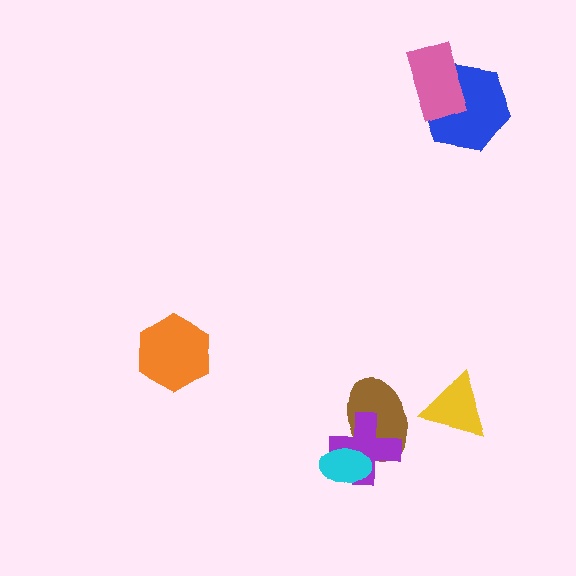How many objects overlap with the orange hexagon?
0 objects overlap with the orange hexagon.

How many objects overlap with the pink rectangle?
1 object overlaps with the pink rectangle.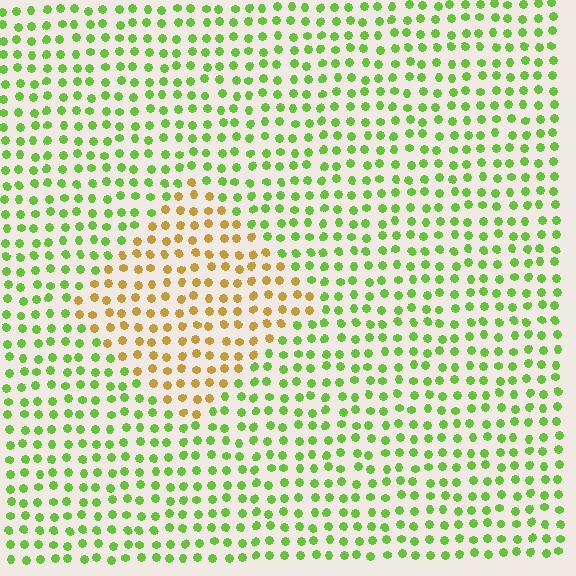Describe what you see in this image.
The image is filled with small lime elements in a uniform arrangement. A diamond-shaped region is visible where the elements are tinted to a slightly different hue, forming a subtle color boundary.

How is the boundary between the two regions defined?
The boundary is defined purely by a slight shift in hue (about 59 degrees). Spacing, size, and orientation are identical on both sides.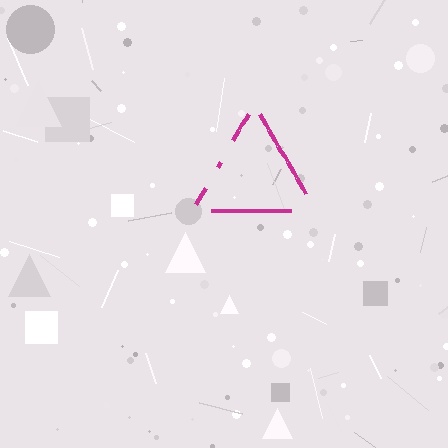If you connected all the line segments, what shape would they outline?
They would outline a triangle.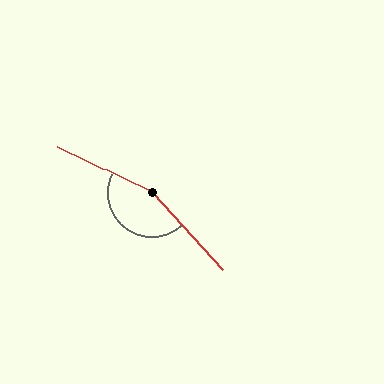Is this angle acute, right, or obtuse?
It is obtuse.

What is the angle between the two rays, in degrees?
Approximately 159 degrees.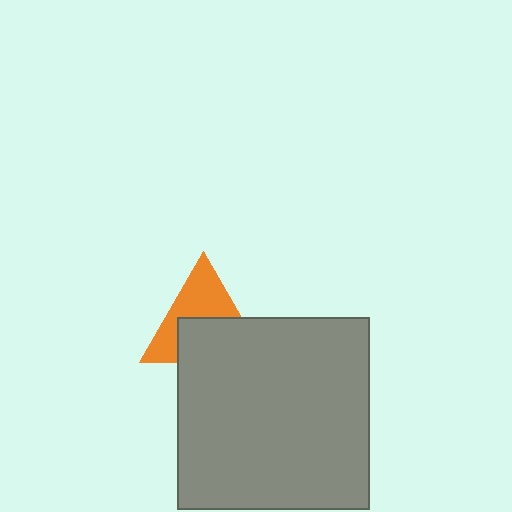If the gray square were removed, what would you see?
You would see the complete orange triangle.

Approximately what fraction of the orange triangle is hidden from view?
Roughly 49% of the orange triangle is hidden behind the gray square.